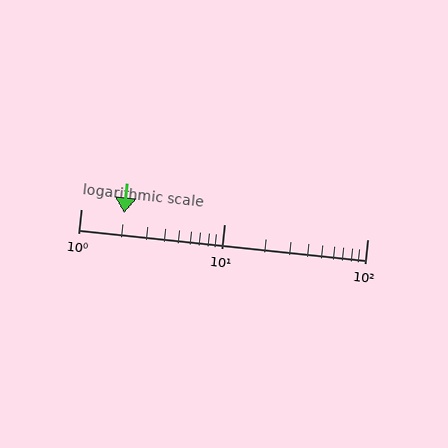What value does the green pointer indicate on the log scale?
The pointer indicates approximately 2.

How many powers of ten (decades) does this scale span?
The scale spans 2 decades, from 1 to 100.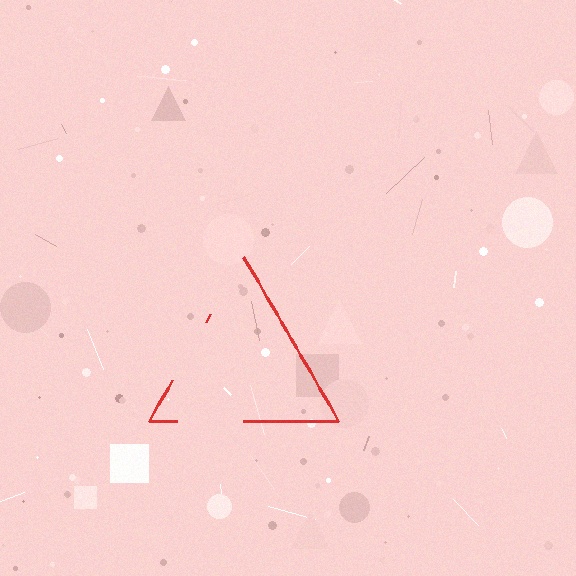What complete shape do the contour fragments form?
The contour fragments form a triangle.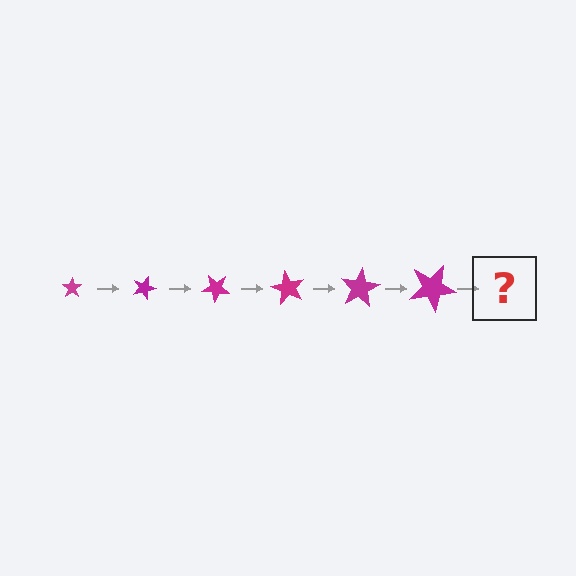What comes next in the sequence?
The next element should be a star, larger than the previous one and rotated 120 degrees from the start.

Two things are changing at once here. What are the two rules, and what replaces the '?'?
The two rules are that the star grows larger each step and it rotates 20 degrees each step. The '?' should be a star, larger than the previous one and rotated 120 degrees from the start.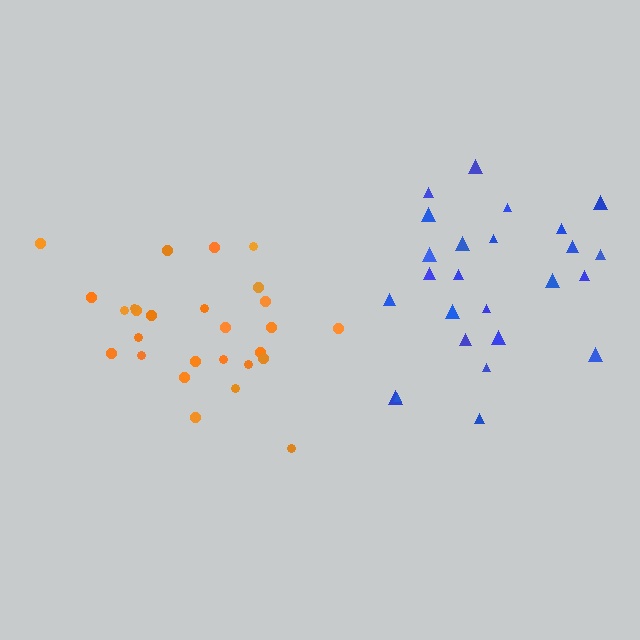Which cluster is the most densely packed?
Orange.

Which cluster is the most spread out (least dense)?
Blue.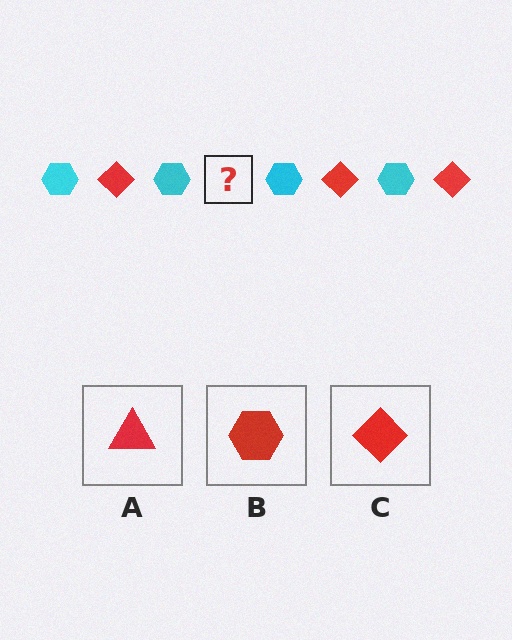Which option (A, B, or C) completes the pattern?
C.